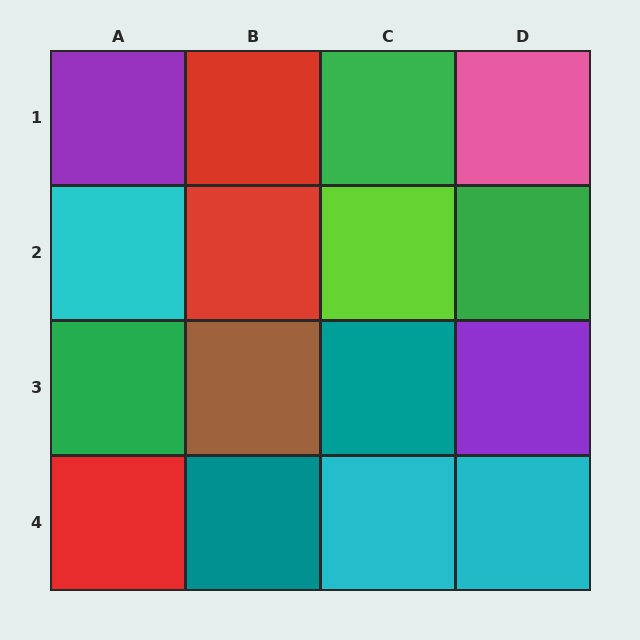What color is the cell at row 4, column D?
Cyan.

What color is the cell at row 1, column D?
Pink.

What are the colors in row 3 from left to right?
Green, brown, teal, purple.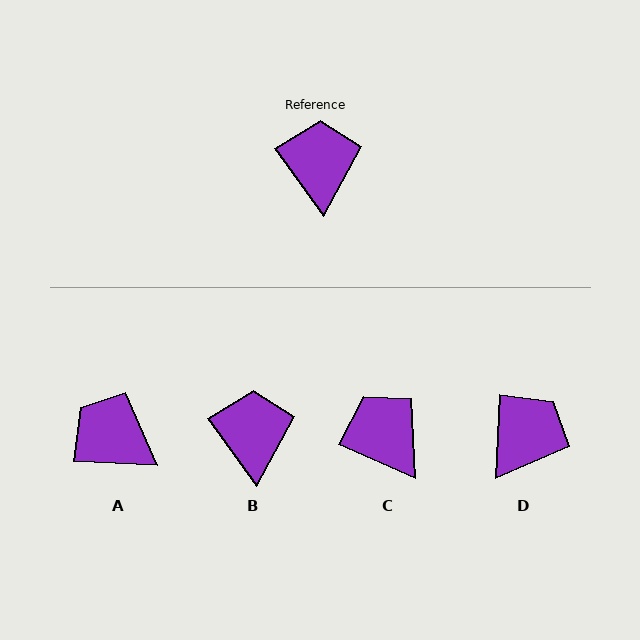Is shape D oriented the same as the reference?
No, it is off by about 38 degrees.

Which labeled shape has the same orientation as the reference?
B.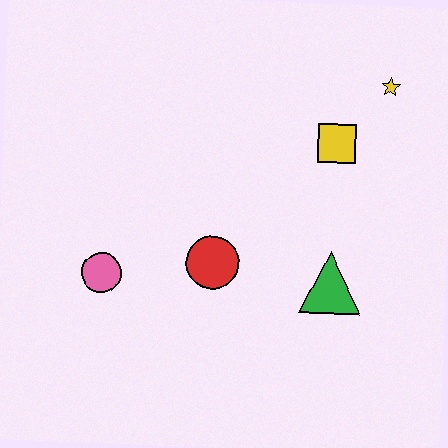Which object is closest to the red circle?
The pink circle is closest to the red circle.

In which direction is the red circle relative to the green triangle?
The red circle is to the left of the green triangle.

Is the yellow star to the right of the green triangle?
Yes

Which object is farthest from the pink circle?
The yellow star is farthest from the pink circle.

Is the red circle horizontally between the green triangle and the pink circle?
Yes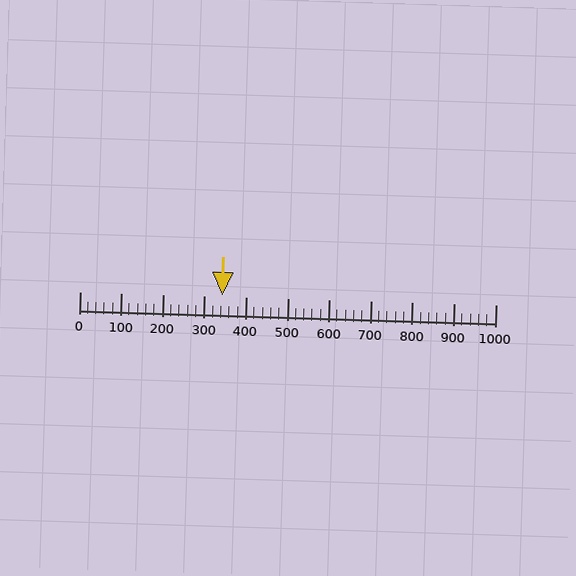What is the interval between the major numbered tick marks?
The major tick marks are spaced 100 units apart.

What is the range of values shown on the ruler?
The ruler shows values from 0 to 1000.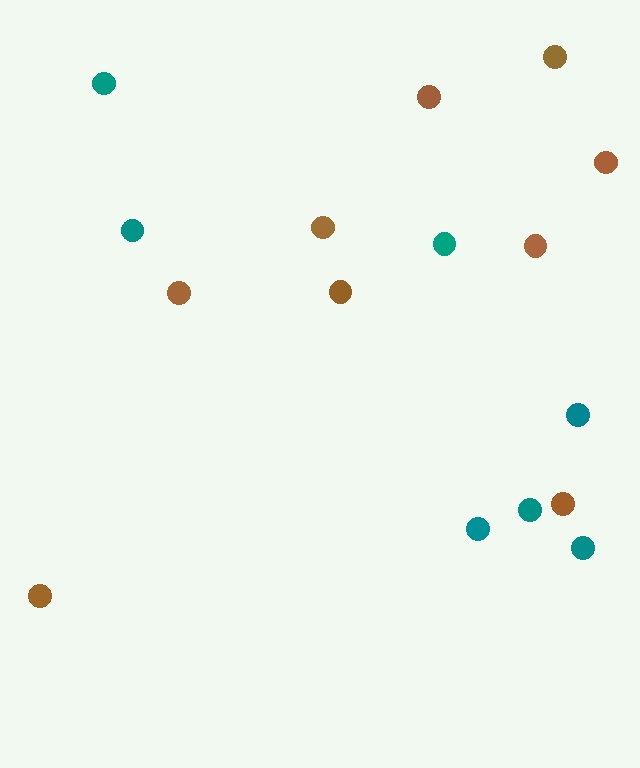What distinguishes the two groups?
There are 2 groups: one group of teal circles (7) and one group of brown circles (9).